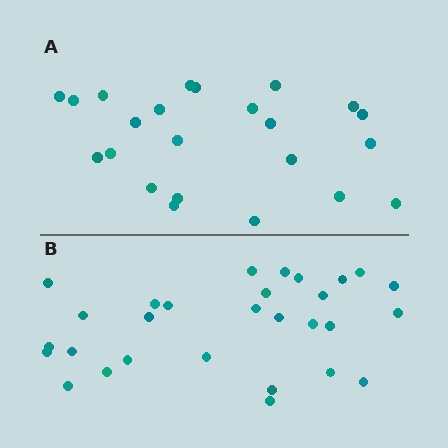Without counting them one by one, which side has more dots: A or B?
Region B (the bottom region) has more dots.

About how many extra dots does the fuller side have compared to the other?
Region B has about 6 more dots than region A.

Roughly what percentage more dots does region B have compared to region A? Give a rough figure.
About 25% more.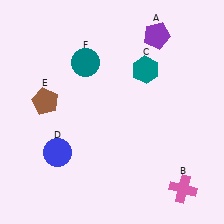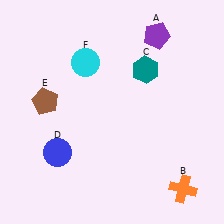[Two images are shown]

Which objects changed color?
B changed from pink to orange. F changed from teal to cyan.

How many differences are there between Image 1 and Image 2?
There are 2 differences between the two images.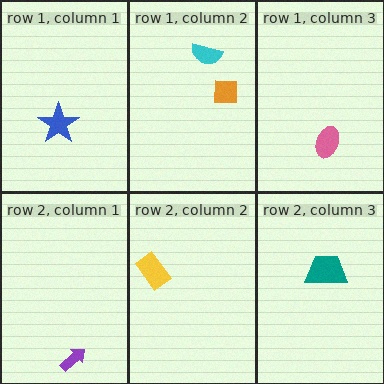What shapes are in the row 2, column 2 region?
The yellow rectangle.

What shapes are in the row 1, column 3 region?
The pink ellipse.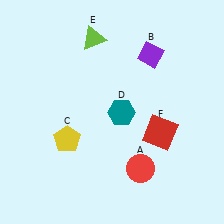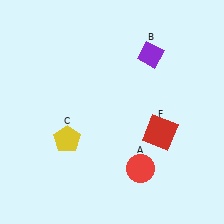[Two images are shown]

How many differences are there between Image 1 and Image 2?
There are 2 differences between the two images.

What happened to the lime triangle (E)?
The lime triangle (E) was removed in Image 2. It was in the top-left area of Image 1.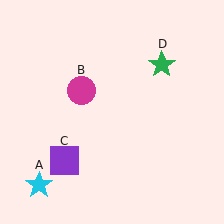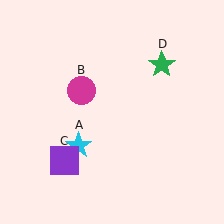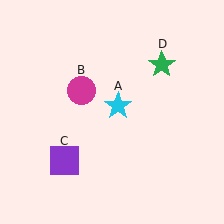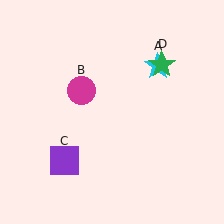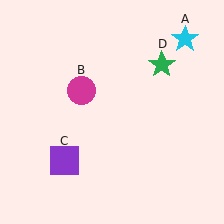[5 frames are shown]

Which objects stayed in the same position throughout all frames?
Magenta circle (object B) and purple square (object C) and green star (object D) remained stationary.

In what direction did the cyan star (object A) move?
The cyan star (object A) moved up and to the right.